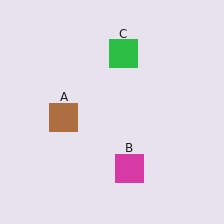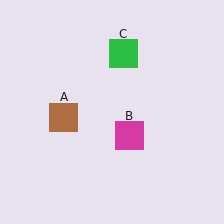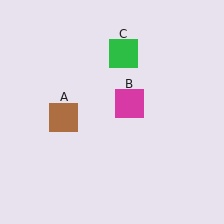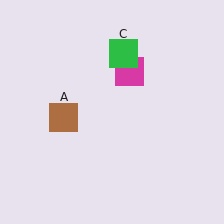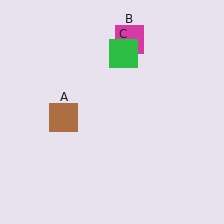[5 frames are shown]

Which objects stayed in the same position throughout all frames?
Brown square (object A) and green square (object C) remained stationary.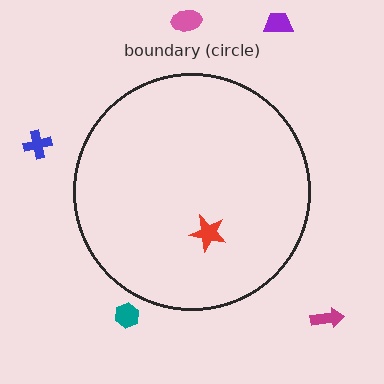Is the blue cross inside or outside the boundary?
Outside.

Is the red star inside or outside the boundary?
Inside.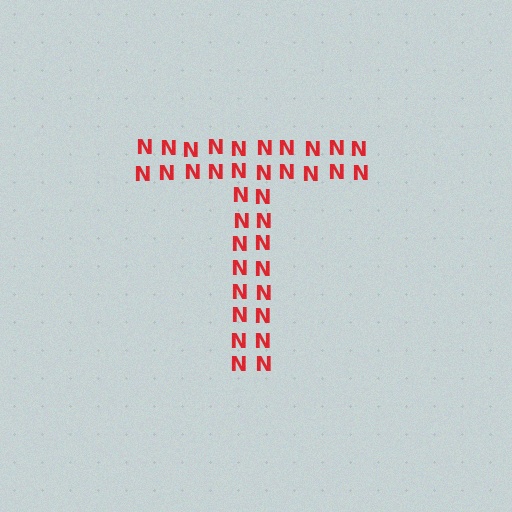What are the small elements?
The small elements are letter N's.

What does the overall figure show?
The overall figure shows the letter T.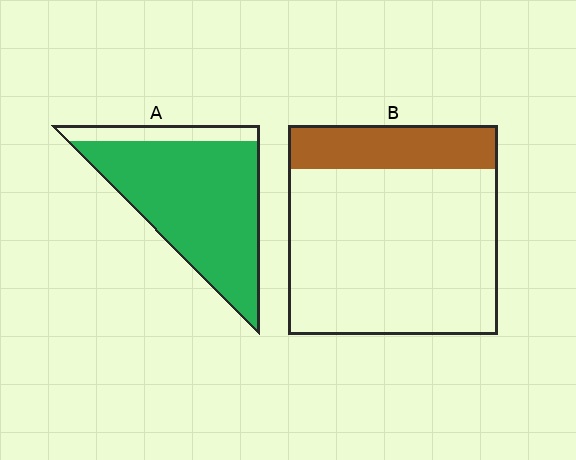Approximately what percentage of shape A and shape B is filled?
A is approximately 85% and B is approximately 20%.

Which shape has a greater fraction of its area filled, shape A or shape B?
Shape A.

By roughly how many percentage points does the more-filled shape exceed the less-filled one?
By roughly 65 percentage points (A over B).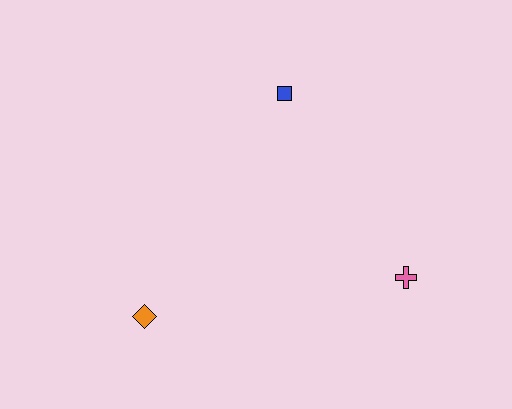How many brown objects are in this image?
There are no brown objects.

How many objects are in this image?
There are 3 objects.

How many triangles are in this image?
There are no triangles.